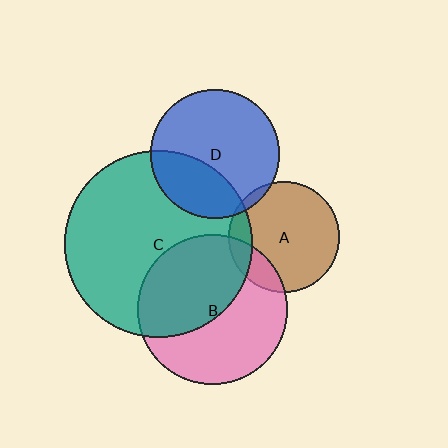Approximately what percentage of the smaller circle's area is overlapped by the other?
Approximately 30%.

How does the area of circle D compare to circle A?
Approximately 1.3 times.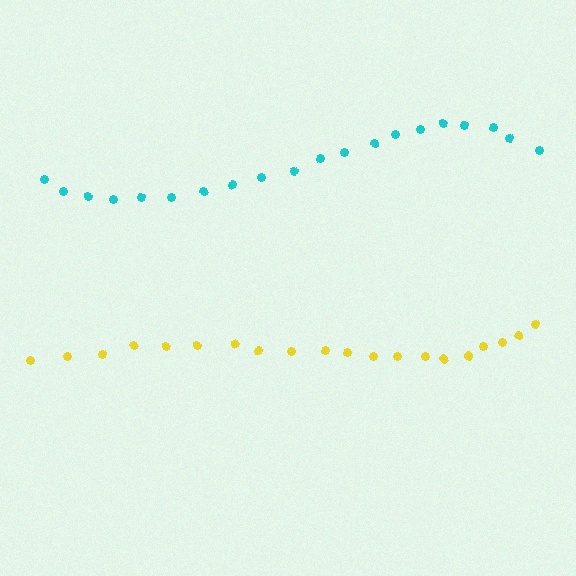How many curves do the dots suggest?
There are 2 distinct paths.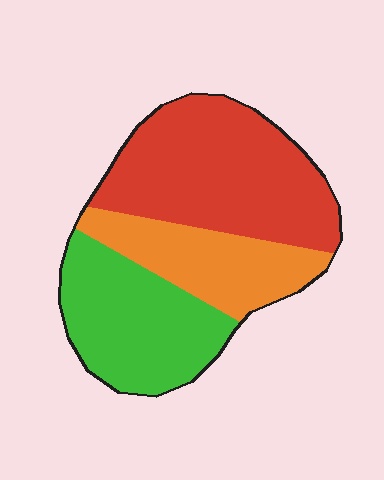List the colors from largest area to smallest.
From largest to smallest: red, green, orange.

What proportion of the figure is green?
Green covers roughly 30% of the figure.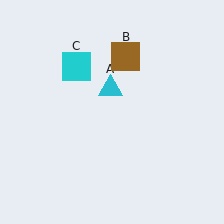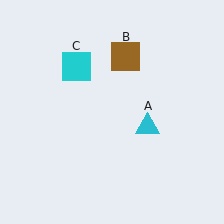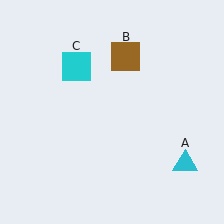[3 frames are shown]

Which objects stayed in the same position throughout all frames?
Brown square (object B) and cyan square (object C) remained stationary.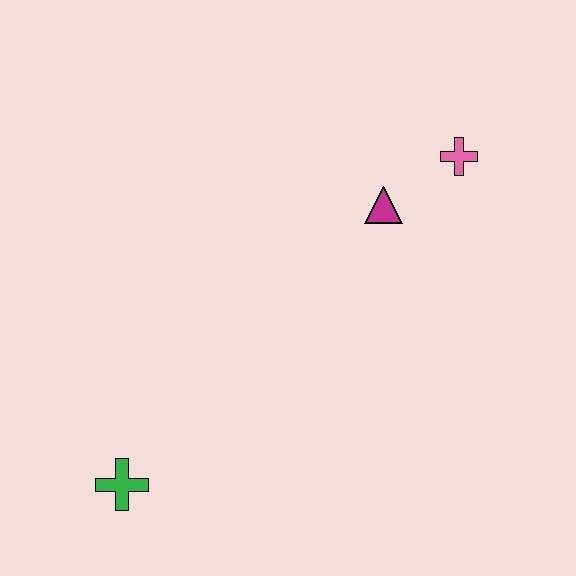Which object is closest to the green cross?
The magenta triangle is closest to the green cross.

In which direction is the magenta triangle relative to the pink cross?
The magenta triangle is to the left of the pink cross.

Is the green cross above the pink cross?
No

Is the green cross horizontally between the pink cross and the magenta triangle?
No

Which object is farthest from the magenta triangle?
The green cross is farthest from the magenta triangle.